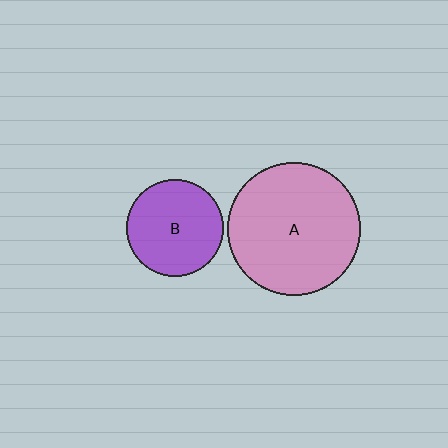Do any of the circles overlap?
No, none of the circles overlap.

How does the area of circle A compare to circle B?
Approximately 1.9 times.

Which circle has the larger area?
Circle A (pink).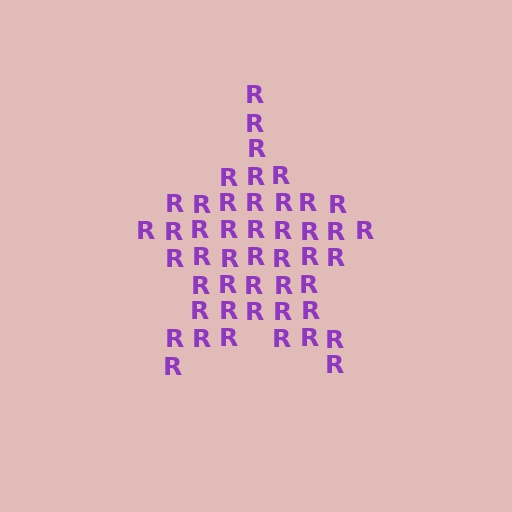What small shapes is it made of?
It is made of small letter R's.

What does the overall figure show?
The overall figure shows a star.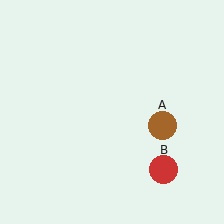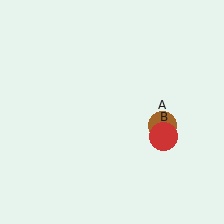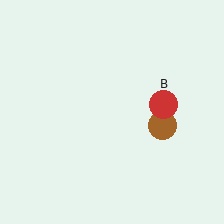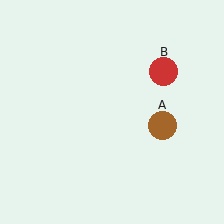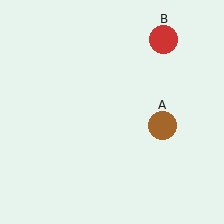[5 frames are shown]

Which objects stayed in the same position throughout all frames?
Brown circle (object A) remained stationary.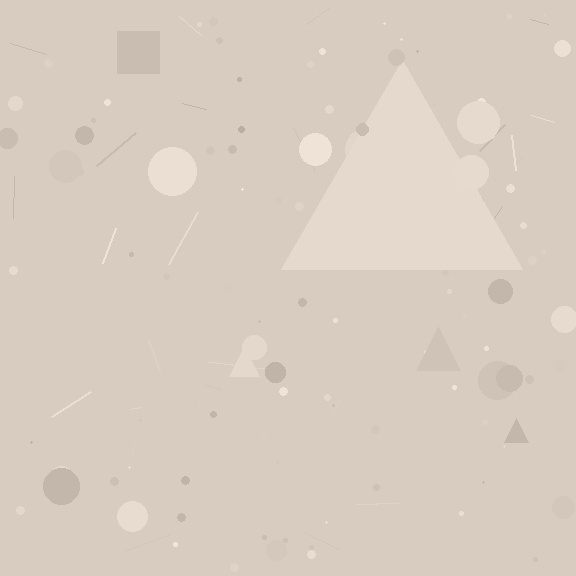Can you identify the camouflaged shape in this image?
The camouflaged shape is a triangle.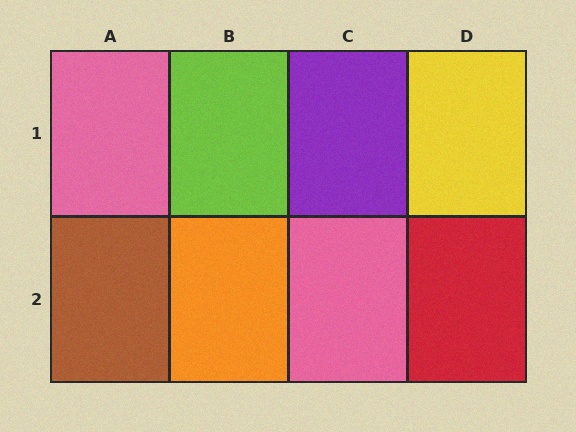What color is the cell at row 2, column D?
Red.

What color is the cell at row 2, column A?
Brown.